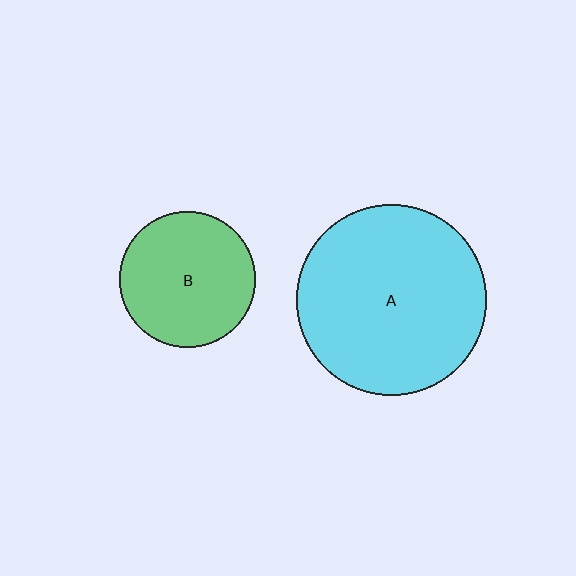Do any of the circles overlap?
No, none of the circles overlap.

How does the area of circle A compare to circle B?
Approximately 2.0 times.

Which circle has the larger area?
Circle A (cyan).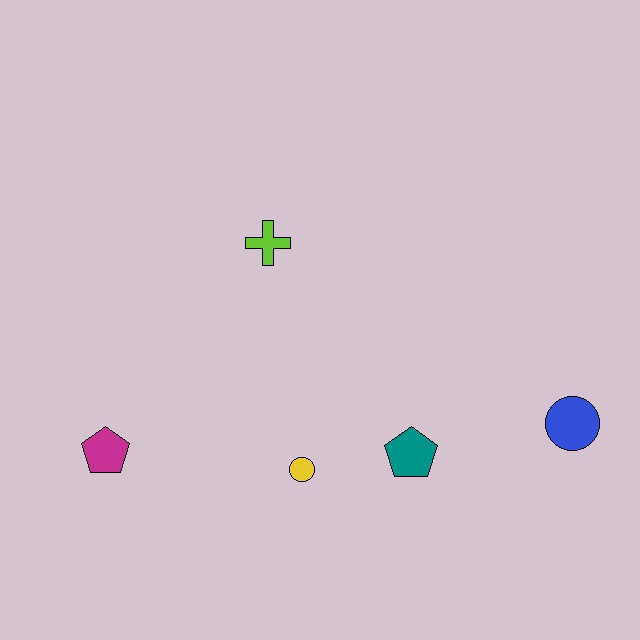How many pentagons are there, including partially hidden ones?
There are 2 pentagons.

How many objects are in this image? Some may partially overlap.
There are 5 objects.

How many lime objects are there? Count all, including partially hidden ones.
There is 1 lime object.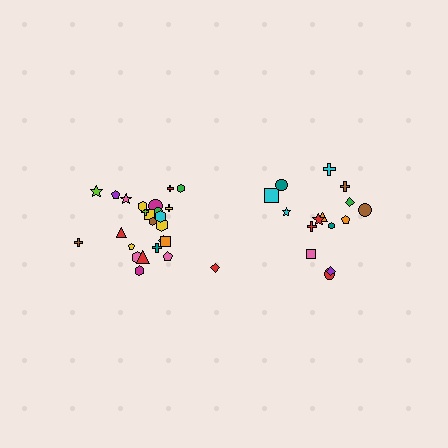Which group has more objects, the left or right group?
The left group.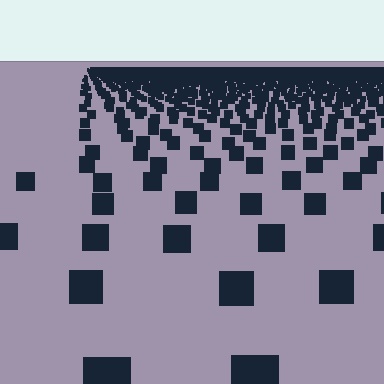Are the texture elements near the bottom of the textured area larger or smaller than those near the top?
Larger. Near the bottom, elements are closer to the viewer and appear at a bigger on-screen size.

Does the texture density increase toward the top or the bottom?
Density increases toward the top.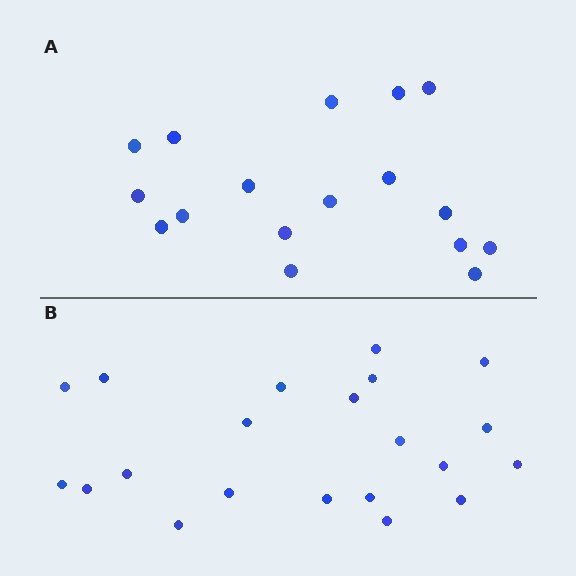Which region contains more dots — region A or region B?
Region B (the bottom region) has more dots.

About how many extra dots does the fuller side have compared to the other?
Region B has about 4 more dots than region A.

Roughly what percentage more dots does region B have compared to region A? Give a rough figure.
About 25% more.